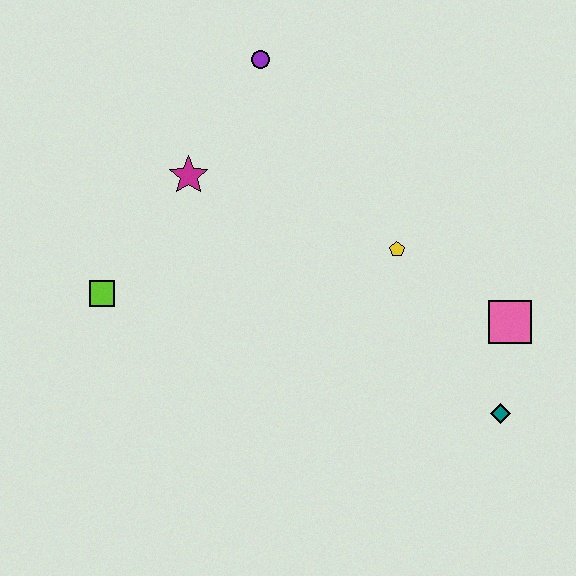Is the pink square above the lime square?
No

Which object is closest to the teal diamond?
The pink square is closest to the teal diamond.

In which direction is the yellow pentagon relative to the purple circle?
The yellow pentagon is below the purple circle.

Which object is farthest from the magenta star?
The teal diamond is farthest from the magenta star.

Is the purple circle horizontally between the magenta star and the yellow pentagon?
Yes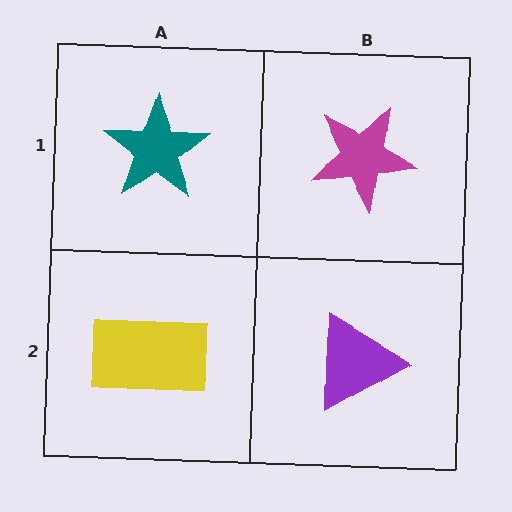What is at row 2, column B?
A purple triangle.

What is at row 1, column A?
A teal star.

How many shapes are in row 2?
2 shapes.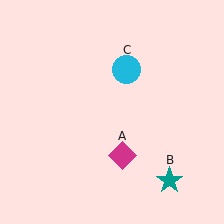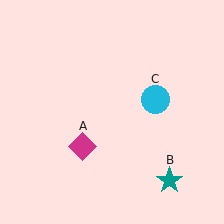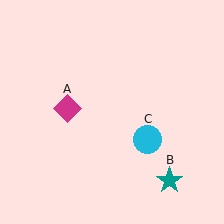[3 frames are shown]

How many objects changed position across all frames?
2 objects changed position: magenta diamond (object A), cyan circle (object C).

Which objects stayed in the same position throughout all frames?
Teal star (object B) remained stationary.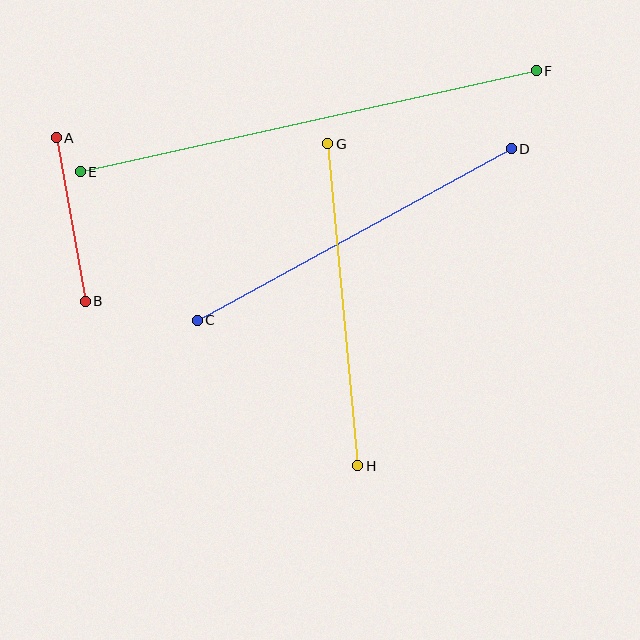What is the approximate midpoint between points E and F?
The midpoint is at approximately (308, 121) pixels.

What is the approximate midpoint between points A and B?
The midpoint is at approximately (71, 219) pixels.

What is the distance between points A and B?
The distance is approximately 166 pixels.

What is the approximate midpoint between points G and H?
The midpoint is at approximately (343, 305) pixels.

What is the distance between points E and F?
The distance is approximately 467 pixels.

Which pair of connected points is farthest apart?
Points E and F are farthest apart.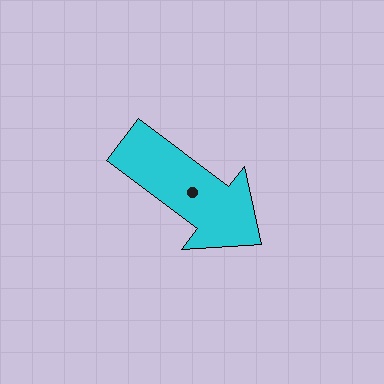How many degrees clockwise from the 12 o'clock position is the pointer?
Approximately 127 degrees.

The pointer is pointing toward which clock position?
Roughly 4 o'clock.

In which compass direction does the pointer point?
Southeast.